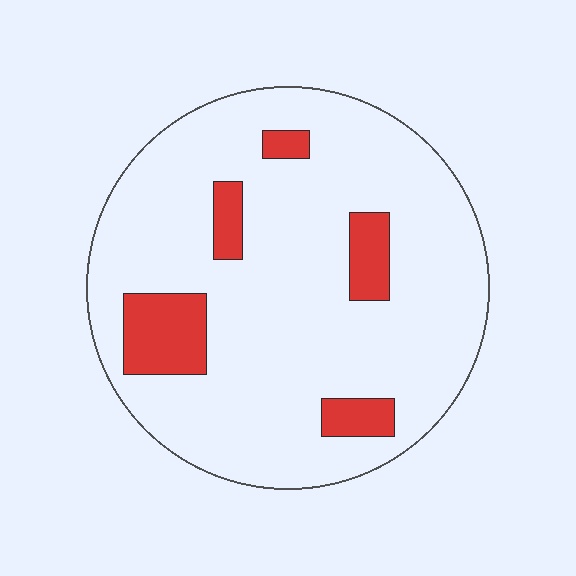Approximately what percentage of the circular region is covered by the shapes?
Approximately 15%.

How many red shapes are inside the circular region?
5.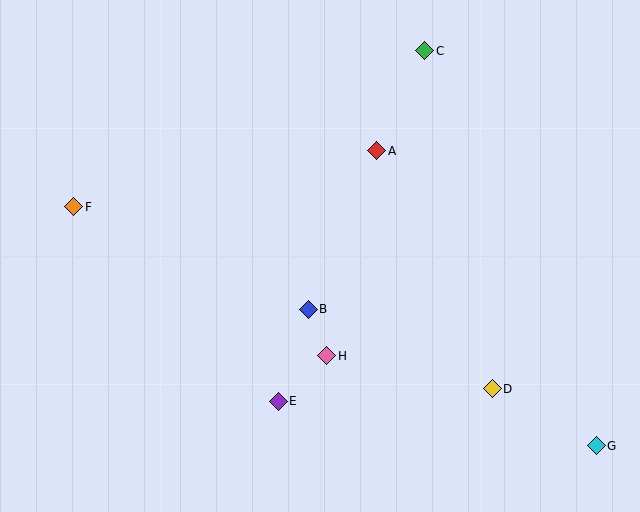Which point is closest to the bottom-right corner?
Point G is closest to the bottom-right corner.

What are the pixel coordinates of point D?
Point D is at (492, 389).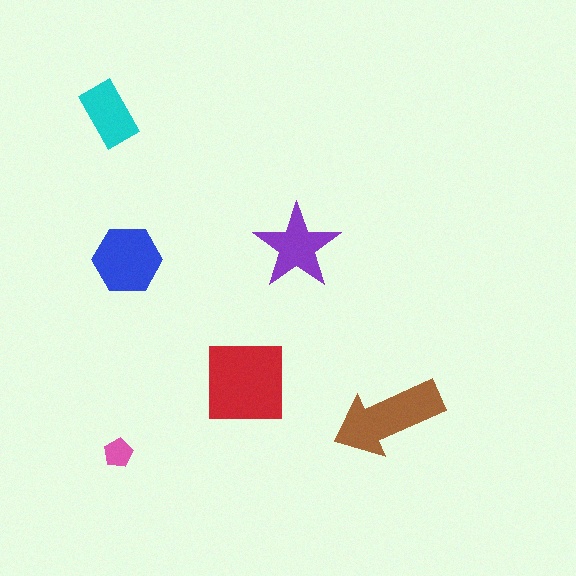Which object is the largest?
The red square.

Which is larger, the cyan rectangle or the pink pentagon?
The cyan rectangle.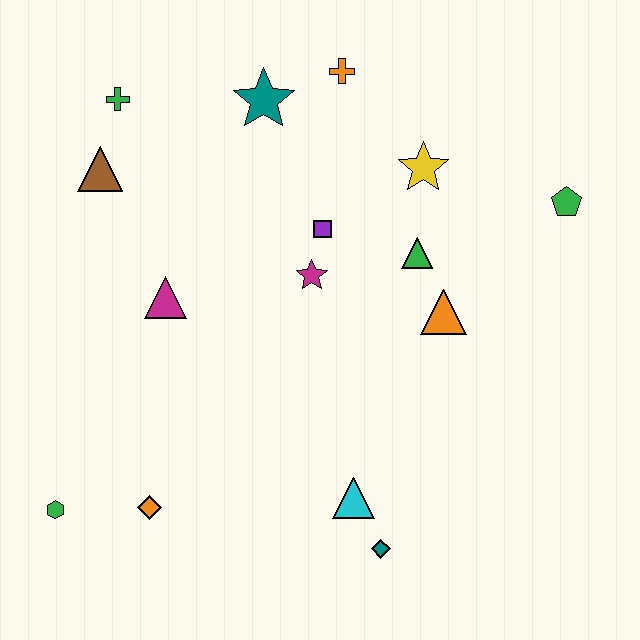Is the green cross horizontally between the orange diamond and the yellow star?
No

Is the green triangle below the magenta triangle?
No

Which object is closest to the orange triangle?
The green triangle is closest to the orange triangle.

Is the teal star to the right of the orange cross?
No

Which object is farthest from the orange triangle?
The green hexagon is farthest from the orange triangle.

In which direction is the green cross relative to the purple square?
The green cross is to the left of the purple square.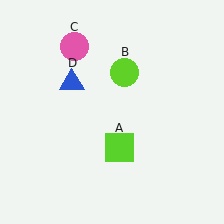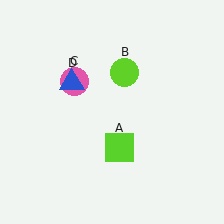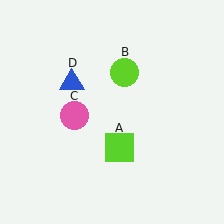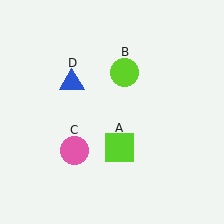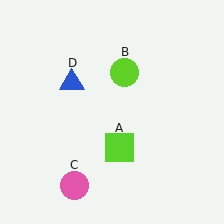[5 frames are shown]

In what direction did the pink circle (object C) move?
The pink circle (object C) moved down.